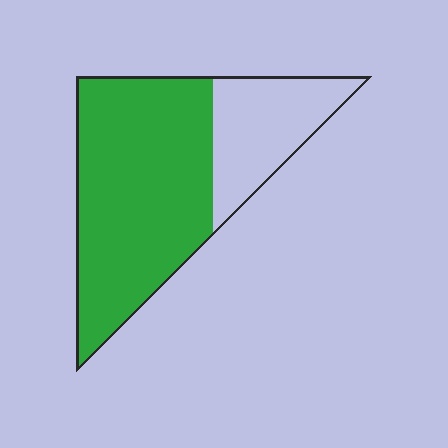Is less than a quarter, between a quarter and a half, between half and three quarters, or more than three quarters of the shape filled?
Between half and three quarters.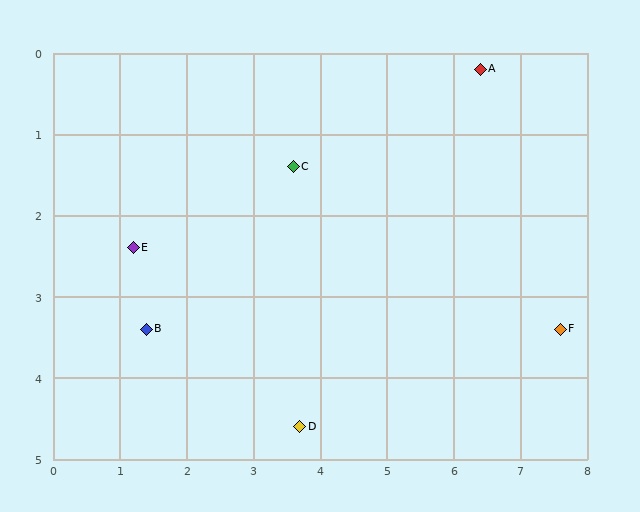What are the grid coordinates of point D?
Point D is at approximately (3.7, 4.6).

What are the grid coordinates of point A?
Point A is at approximately (6.4, 0.2).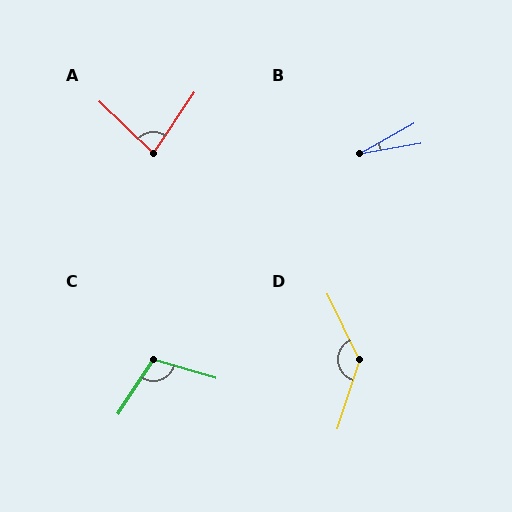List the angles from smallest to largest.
B (20°), A (80°), C (107°), D (137°).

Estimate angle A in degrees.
Approximately 80 degrees.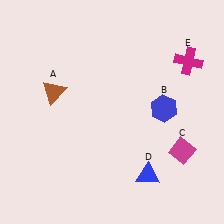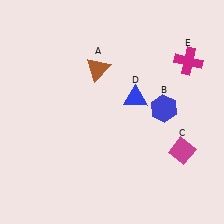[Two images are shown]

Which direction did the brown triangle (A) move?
The brown triangle (A) moved right.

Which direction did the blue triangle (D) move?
The blue triangle (D) moved up.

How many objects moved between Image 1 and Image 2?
2 objects moved between the two images.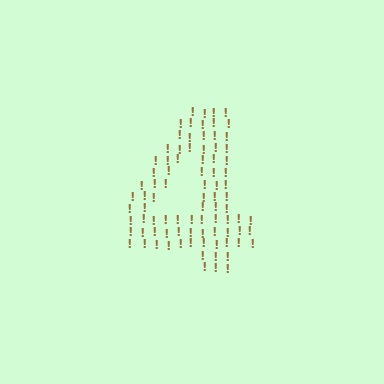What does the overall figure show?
The overall figure shows the digit 4.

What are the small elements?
The small elements are exclamation marks.